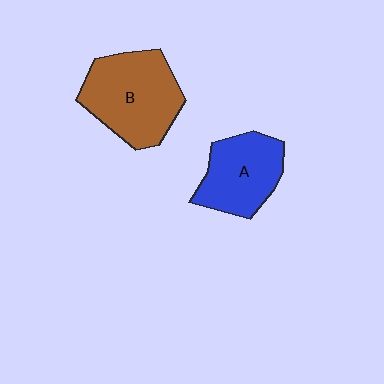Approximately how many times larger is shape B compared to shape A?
Approximately 1.3 times.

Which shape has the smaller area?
Shape A (blue).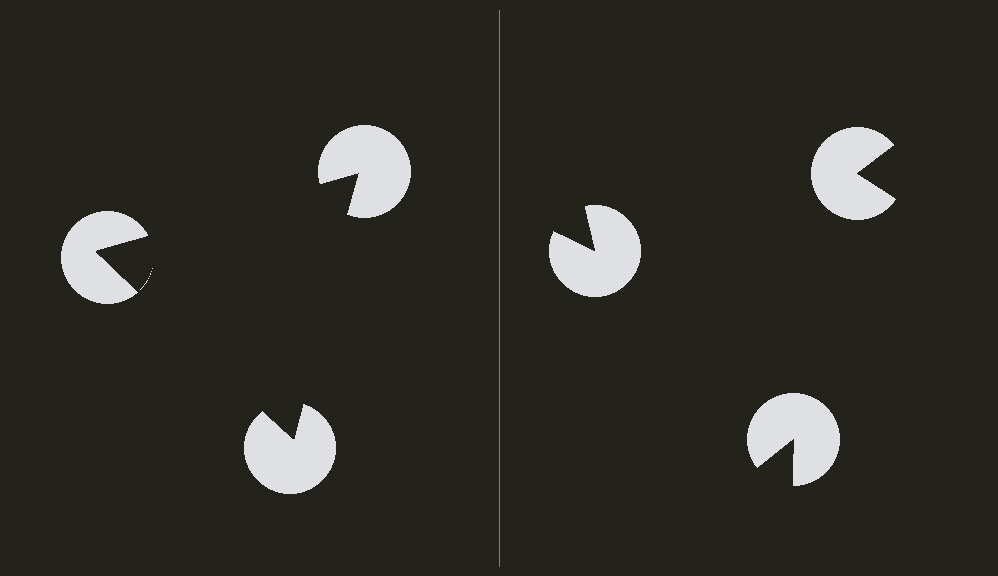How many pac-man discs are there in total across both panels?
6 — 3 on each side.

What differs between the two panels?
The pac-man discs are positioned identically on both sides; only the wedge orientations differ. On the left they align to a triangle; on the right they are misaligned.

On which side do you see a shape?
An illusory triangle appears on the left side. On the right side the wedge cuts are rotated, so no coherent shape forms.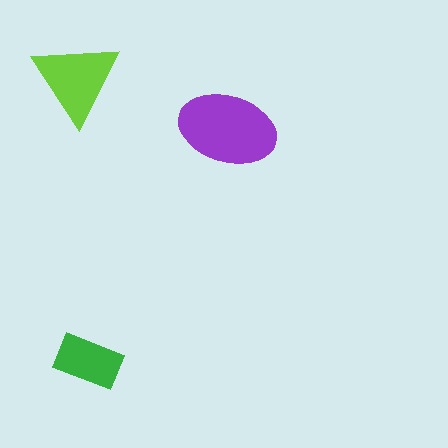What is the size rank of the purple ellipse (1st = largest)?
1st.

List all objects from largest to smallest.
The purple ellipse, the lime triangle, the green rectangle.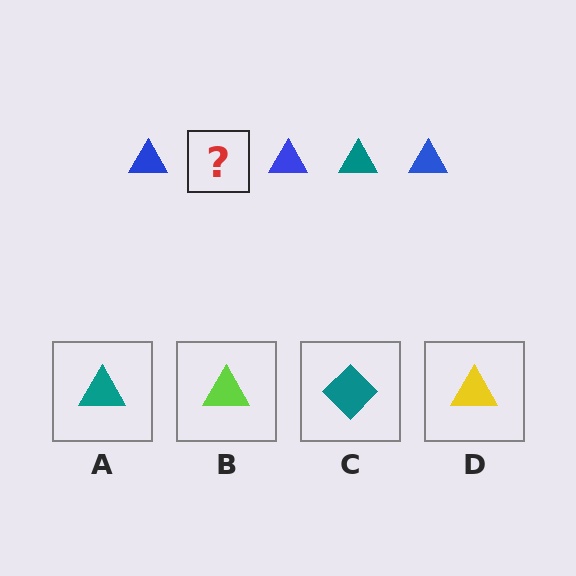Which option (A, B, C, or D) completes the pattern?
A.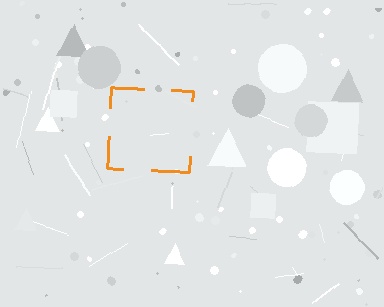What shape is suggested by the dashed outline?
The dashed outline suggests a square.